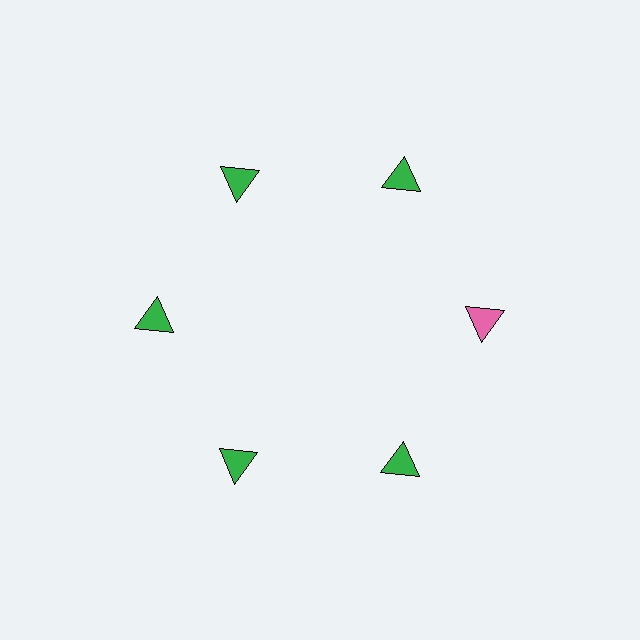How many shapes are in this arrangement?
There are 6 shapes arranged in a ring pattern.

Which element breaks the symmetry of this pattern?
The pink triangle at roughly the 3 o'clock position breaks the symmetry. All other shapes are green triangles.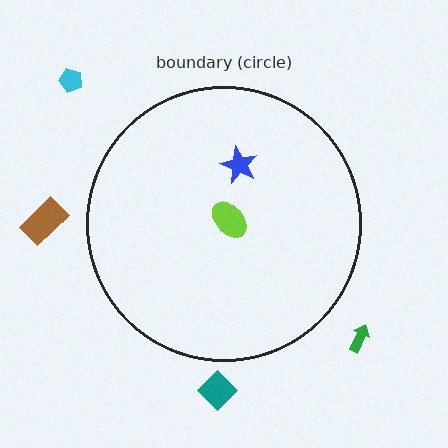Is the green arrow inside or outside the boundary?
Outside.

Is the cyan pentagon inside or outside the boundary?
Outside.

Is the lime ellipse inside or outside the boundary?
Inside.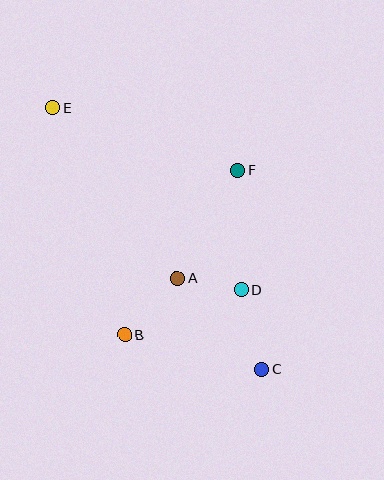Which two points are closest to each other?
Points A and D are closest to each other.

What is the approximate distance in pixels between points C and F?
The distance between C and F is approximately 200 pixels.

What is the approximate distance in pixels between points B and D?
The distance between B and D is approximately 124 pixels.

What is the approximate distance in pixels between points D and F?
The distance between D and F is approximately 120 pixels.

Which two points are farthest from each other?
Points C and E are farthest from each other.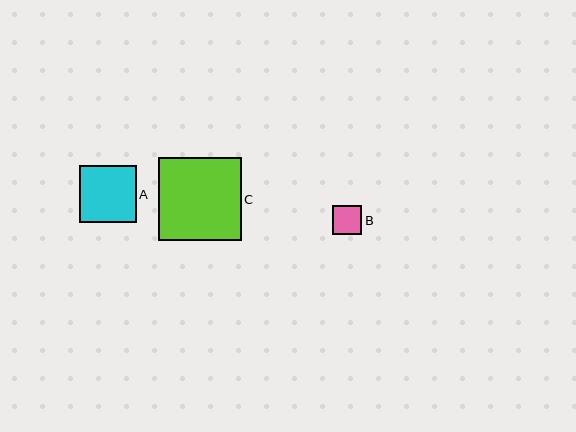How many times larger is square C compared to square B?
Square C is approximately 2.8 times the size of square B.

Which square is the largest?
Square C is the largest with a size of approximately 83 pixels.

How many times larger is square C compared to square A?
Square C is approximately 1.5 times the size of square A.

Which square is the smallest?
Square B is the smallest with a size of approximately 30 pixels.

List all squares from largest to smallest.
From largest to smallest: C, A, B.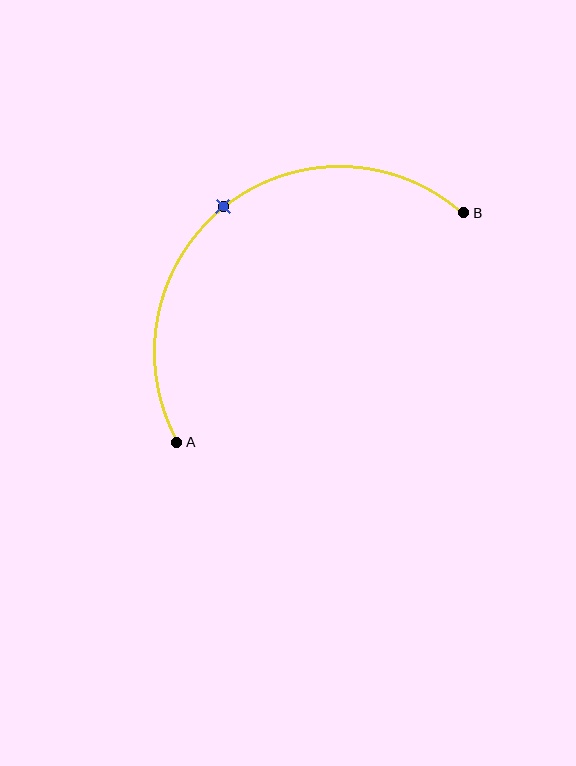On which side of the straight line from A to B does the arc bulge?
The arc bulges above and to the left of the straight line connecting A and B.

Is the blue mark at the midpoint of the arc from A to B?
Yes. The blue mark lies on the arc at equal arc-length from both A and B — it is the arc midpoint.